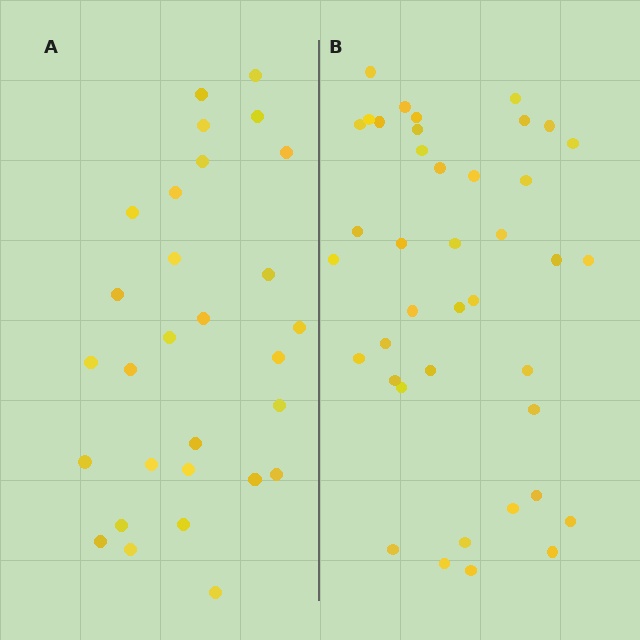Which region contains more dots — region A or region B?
Region B (the right region) has more dots.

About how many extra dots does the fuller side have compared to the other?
Region B has roughly 12 or so more dots than region A.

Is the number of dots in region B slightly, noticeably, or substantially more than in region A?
Region B has noticeably more, but not dramatically so. The ratio is roughly 1.4 to 1.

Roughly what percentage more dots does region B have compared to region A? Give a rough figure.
About 40% more.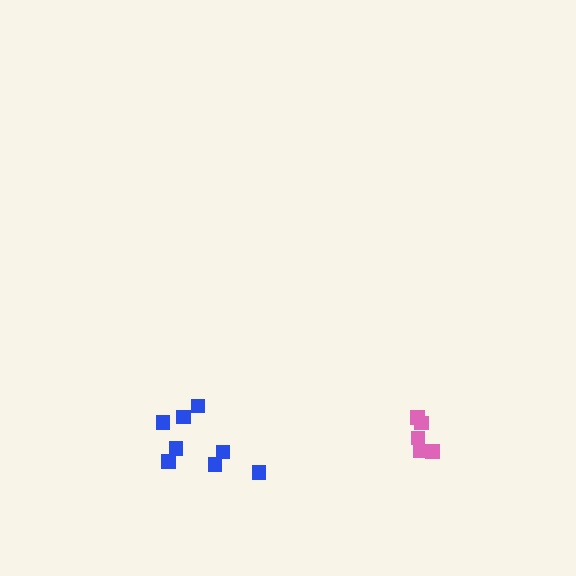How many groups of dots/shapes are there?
There are 2 groups.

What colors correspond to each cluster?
The clusters are colored: pink, blue.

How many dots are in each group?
Group 1: 5 dots, Group 2: 8 dots (13 total).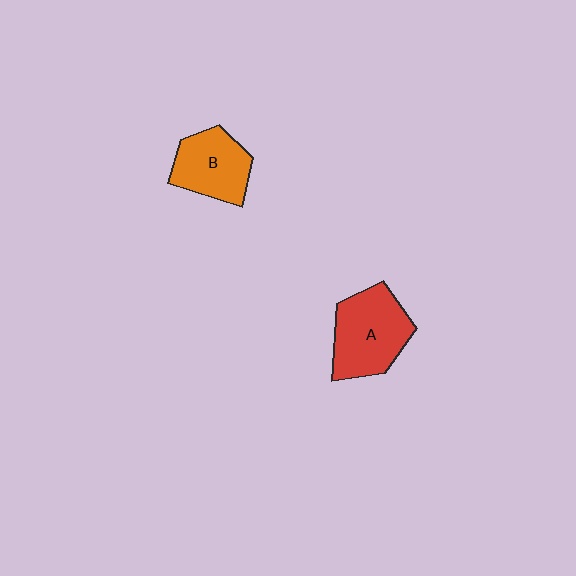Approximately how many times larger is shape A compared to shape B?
Approximately 1.3 times.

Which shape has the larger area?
Shape A (red).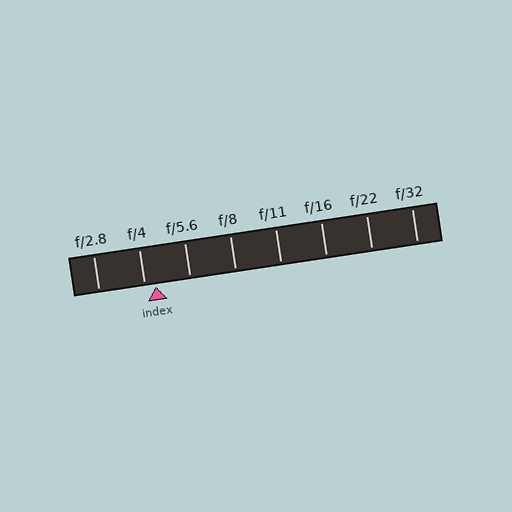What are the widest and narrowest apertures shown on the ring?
The widest aperture shown is f/2.8 and the narrowest is f/32.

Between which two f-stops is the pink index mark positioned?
The index mark is between f/4 and f/5.6.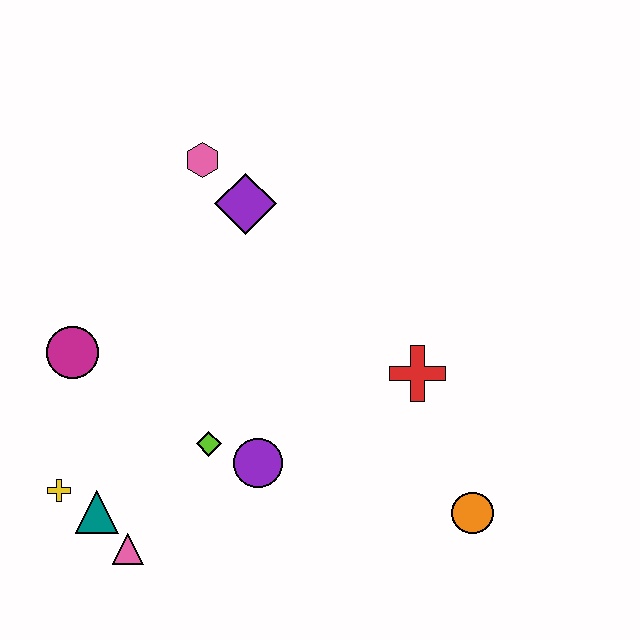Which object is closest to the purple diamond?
The pink hexagon is closest to the purple diamond.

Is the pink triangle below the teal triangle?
Yes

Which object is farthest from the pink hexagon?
The orange circle is farthest from the pink hexagon.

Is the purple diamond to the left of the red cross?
Yes